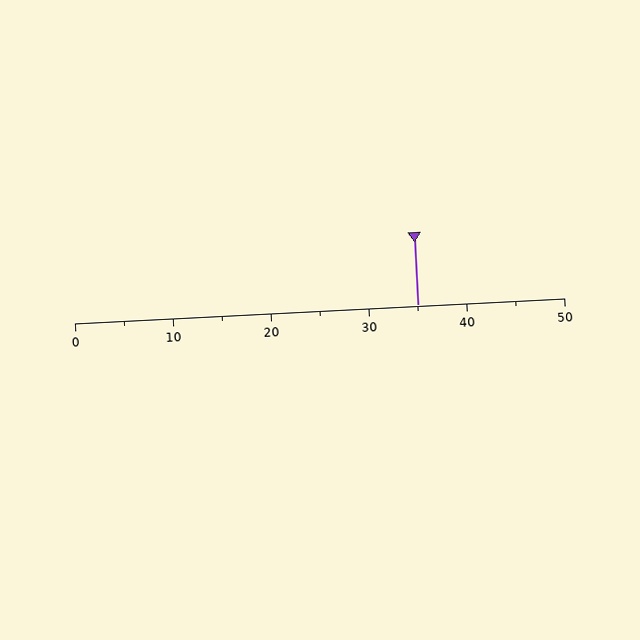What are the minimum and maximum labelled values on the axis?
The axis runs from 0 to 50.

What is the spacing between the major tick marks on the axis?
The major ticks are spaced 10 apart.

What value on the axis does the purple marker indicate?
The marker indicates approximately 35.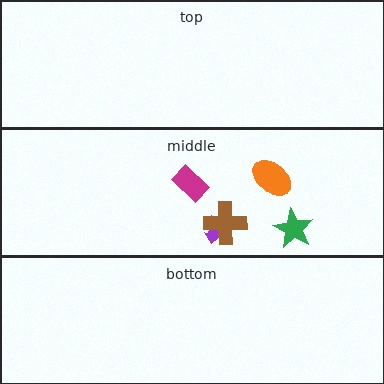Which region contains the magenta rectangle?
The middle region.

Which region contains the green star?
The middle region.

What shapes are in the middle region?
The green star, the magenta rectangle, the orange ellipse, the purple arrow, the brown cross.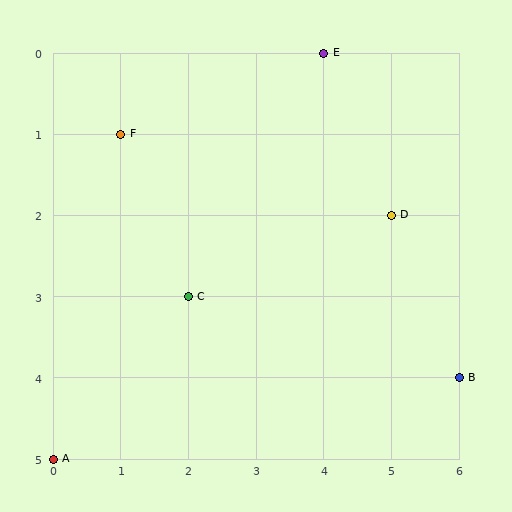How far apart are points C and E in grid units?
Points C and E are 2 columns and 3 rows apart (about 3.6 grid units diagonally).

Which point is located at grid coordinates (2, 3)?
Point C is at (2, 3).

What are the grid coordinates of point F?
Point F is at grid coordinates (1, 1).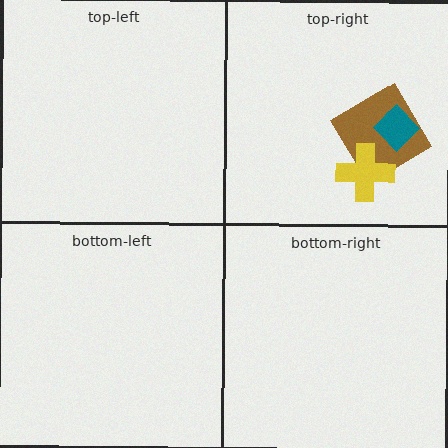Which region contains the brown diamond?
The top-right region.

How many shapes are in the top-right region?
3.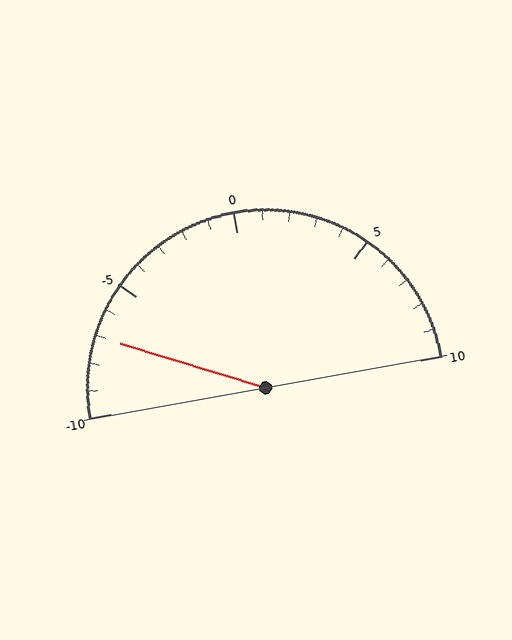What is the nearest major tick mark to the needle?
The nearest major tick mark is -5.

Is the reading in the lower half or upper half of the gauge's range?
The reading is in the lower half of the range (-10 to 10).